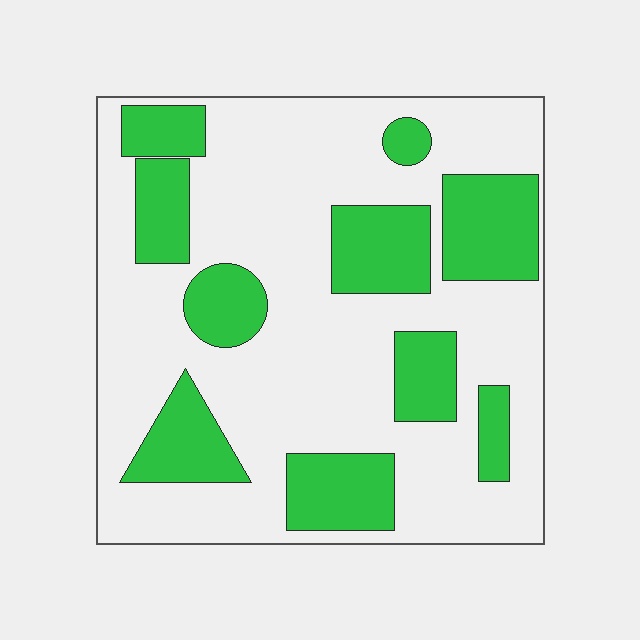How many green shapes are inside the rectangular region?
10.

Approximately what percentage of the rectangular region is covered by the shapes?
Approximately 30%.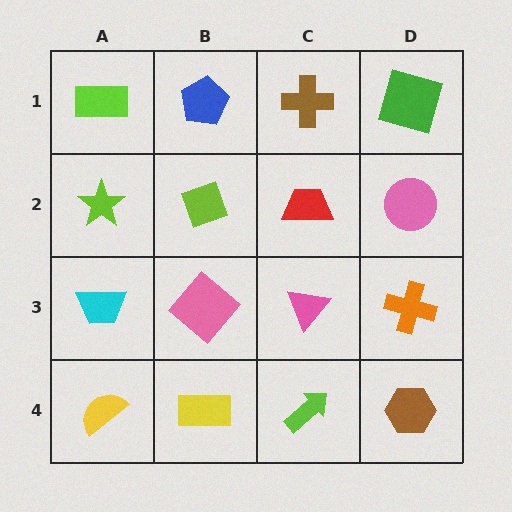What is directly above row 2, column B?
A blue pentagon.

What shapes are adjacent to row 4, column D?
An orange cross (row 3, column D), a lime arrow (row 4, column C).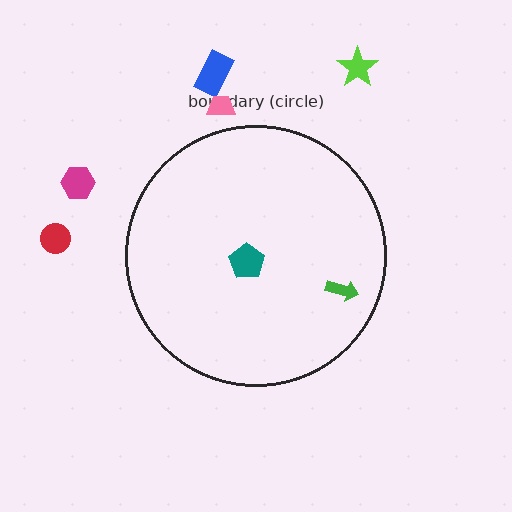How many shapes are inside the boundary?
2 inside, 5 outside.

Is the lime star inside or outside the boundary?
Outside.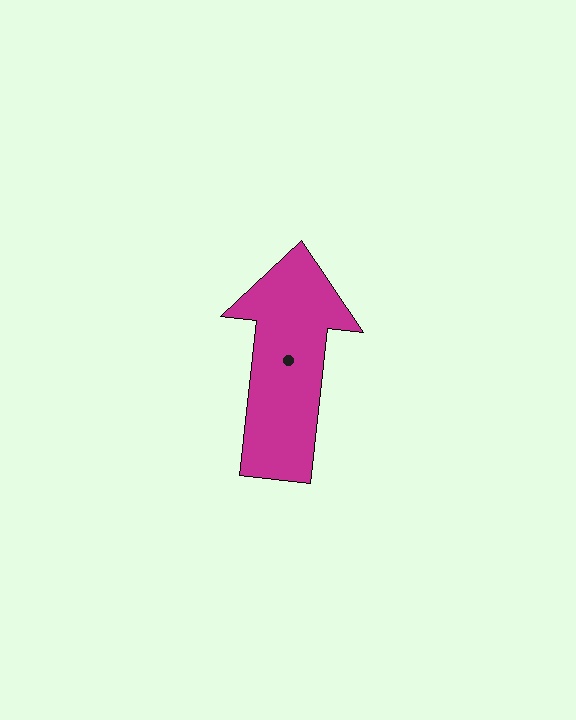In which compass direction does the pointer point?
North.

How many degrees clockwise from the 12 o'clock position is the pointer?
Approximately 6 degrees.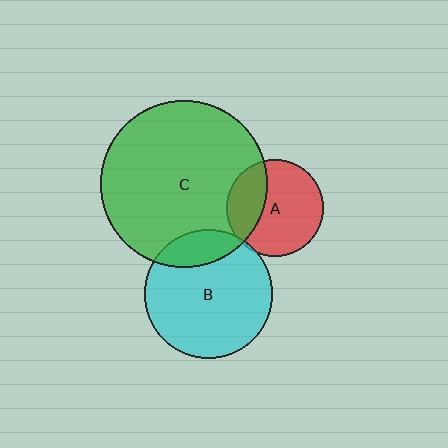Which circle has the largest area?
Circle C (green).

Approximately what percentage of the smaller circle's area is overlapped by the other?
Approximately 15%.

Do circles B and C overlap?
Yes.